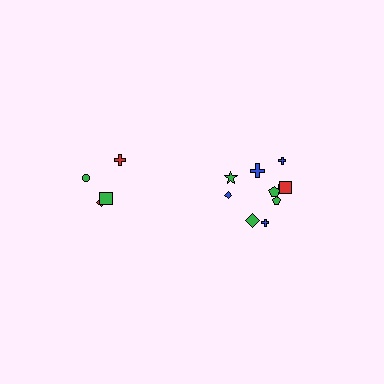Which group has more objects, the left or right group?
The right group.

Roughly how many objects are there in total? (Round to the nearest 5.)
Roughly 15 objects in total.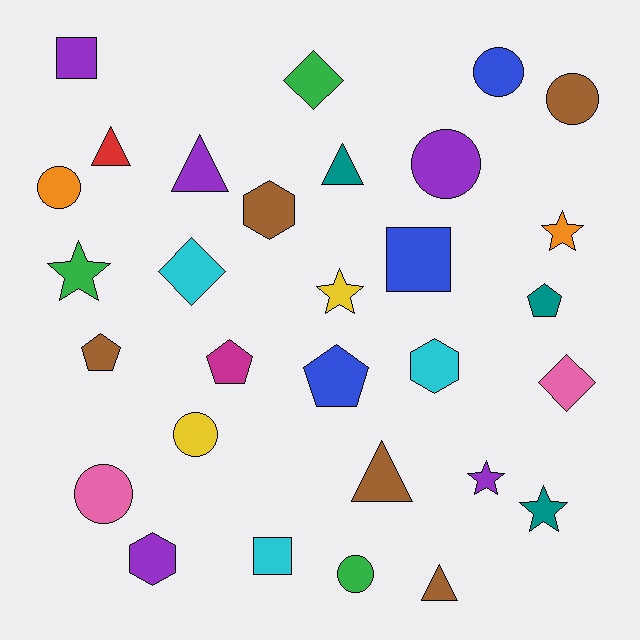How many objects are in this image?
There are 30 objects.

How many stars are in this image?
There are 5 stars.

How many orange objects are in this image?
There are 2 orange objects.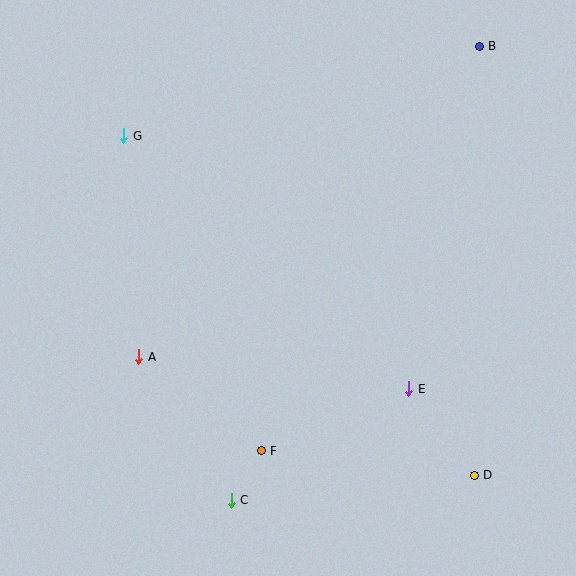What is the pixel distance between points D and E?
The distance between D and E is 108 pixels.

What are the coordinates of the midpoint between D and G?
The midpoint between D and G is at (299, 305).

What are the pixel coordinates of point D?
Point D is at (474, 475).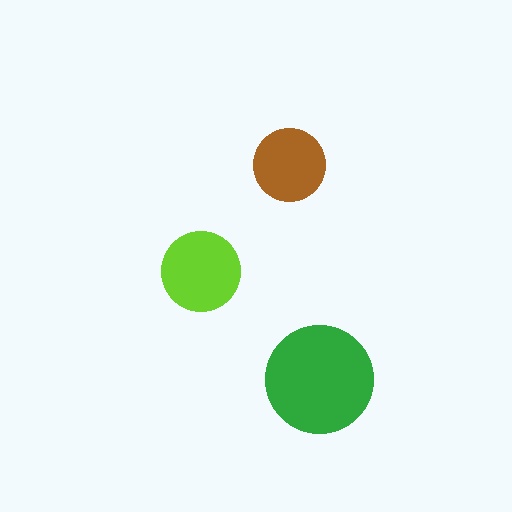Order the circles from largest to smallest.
the green one, the lime one, the brown one.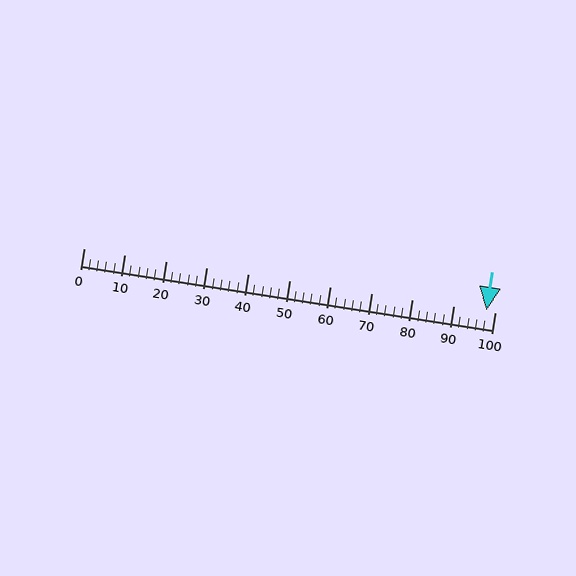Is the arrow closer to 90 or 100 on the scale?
The arrow is closer to 100.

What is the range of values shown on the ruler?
The ruler shows values from 0 to 100.